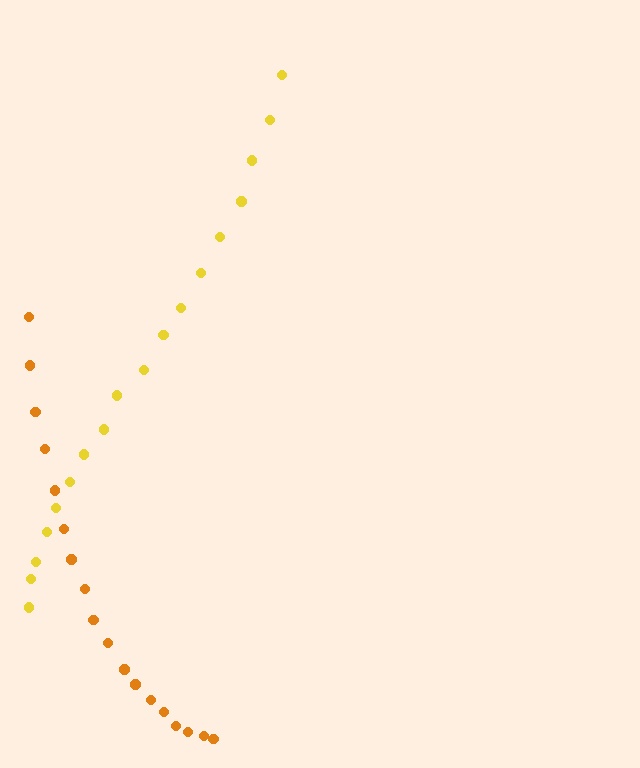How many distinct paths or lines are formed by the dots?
There are 2 distinct paths.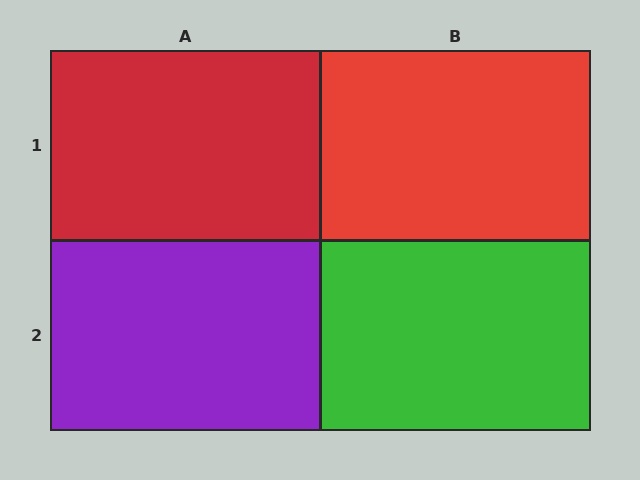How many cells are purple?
1 cell is purple.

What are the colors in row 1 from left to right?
Red, red.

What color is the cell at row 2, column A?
Purple.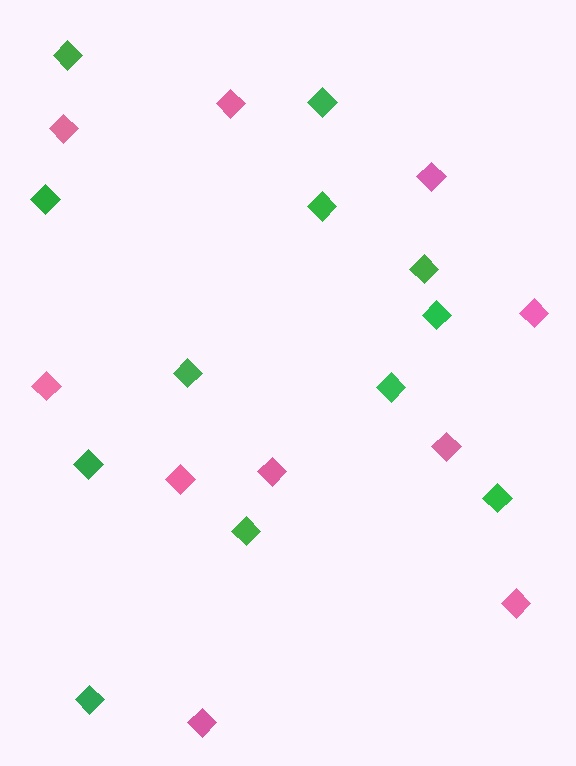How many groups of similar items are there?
There are 2 groups: one group of green diamonds (12) and one group of pink diamonds (10).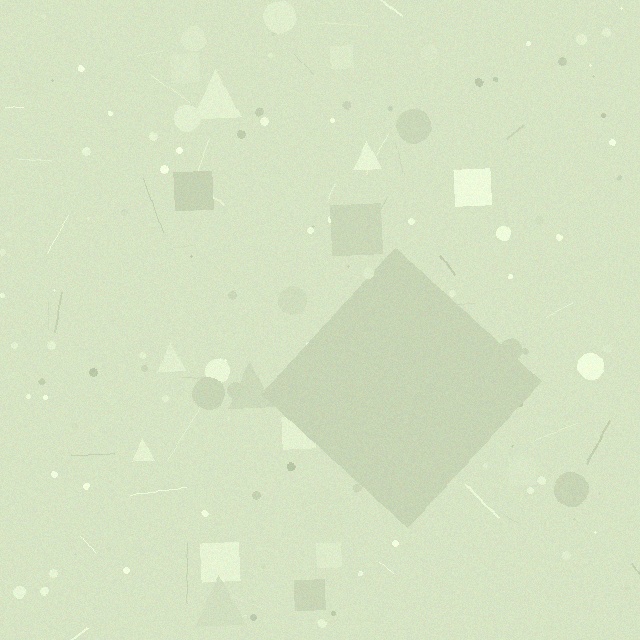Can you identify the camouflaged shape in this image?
The camouflaged shape is a diamond.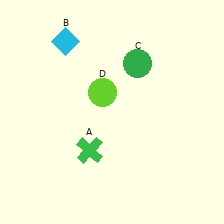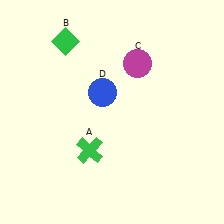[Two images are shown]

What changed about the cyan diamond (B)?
In Image 1, B is cyan. In Image 2, it changed to green.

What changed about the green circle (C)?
In Image 1, C is green. In Image 2, it changed to magenta.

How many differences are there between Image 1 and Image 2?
There are 3 differences between the two images.